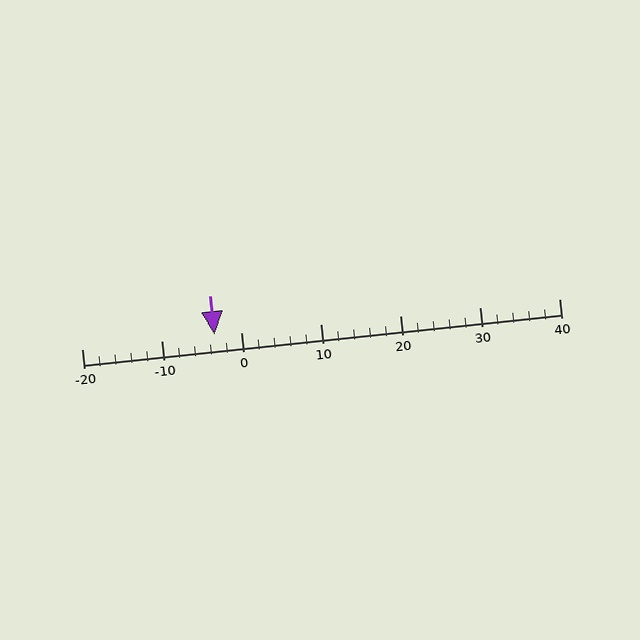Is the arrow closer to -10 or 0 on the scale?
The arrow is closer to 0.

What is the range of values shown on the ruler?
The ruler shows values from -20 to 40.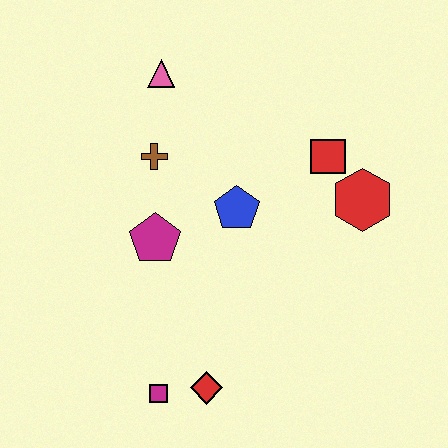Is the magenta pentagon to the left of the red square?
Yes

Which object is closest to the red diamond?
The magenta square is closest to the red diamond.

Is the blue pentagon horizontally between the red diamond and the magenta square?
No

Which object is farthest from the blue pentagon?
The magenta square is farthest from the blue pentagon.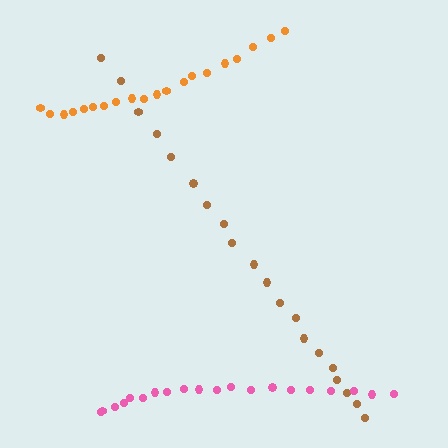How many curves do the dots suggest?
There are 3 distinct paths.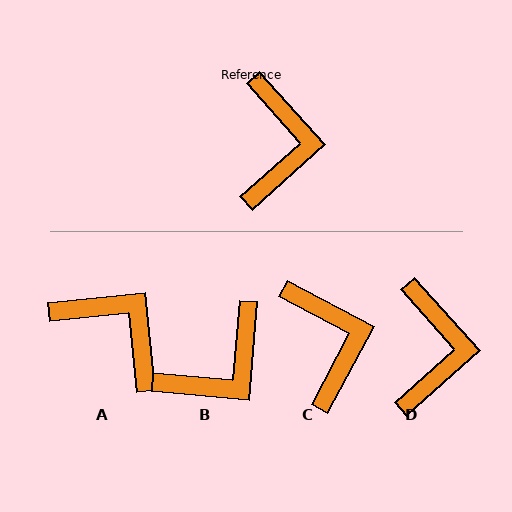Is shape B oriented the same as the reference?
No, it is off by about 47 degrees.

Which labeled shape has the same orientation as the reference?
D.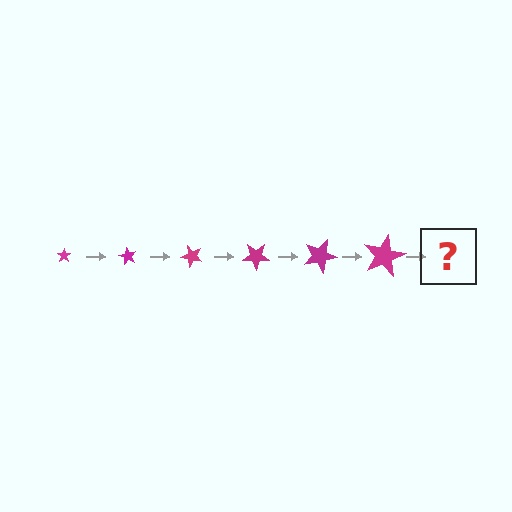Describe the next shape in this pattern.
It should be a star, larger than the previous one and rotated 360 degrees from the start.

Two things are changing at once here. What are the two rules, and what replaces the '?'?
The two rules are that the star grows larger each step and it rotates 60 degrees each step. The '?' should be a star, larger than the previous one and rotated 360 degrees from the start.